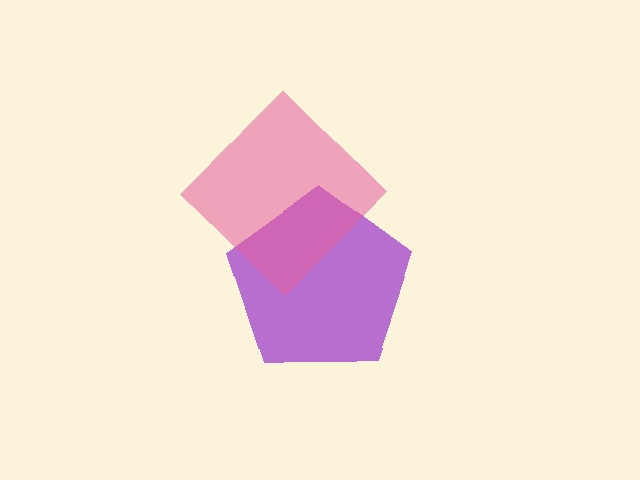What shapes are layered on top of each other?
The layered shapes are: a purple pentagon, a pink diamond.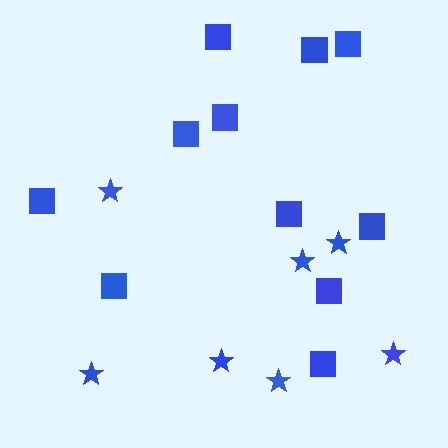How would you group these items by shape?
There are 2 groups: one group of squares (11) and one group of stars (7).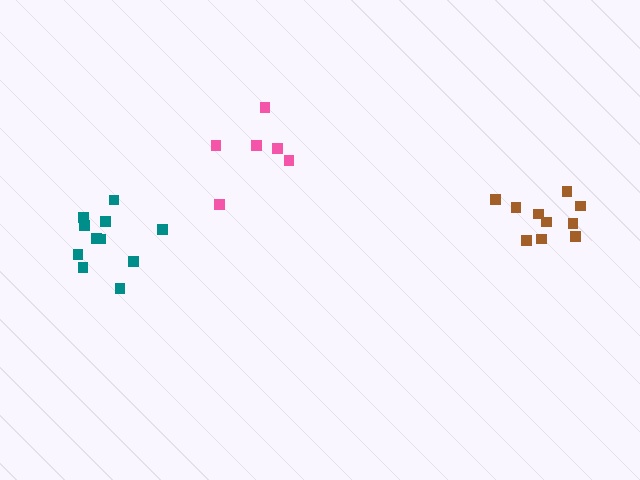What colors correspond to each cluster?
The clusters are colored: brown, pink, teal.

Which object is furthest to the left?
The teal cluster is leftmost.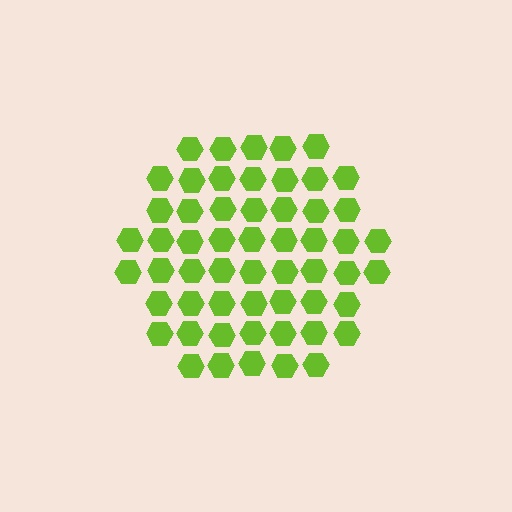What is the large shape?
The large shape is a hexagon.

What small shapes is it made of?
It is made of small hexagons.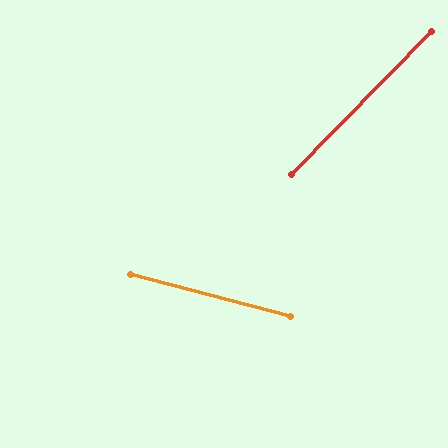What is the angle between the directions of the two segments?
Approximately 60 degrees.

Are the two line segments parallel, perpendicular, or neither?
Neither parallel nor perpendicular — they differ by about 60°.